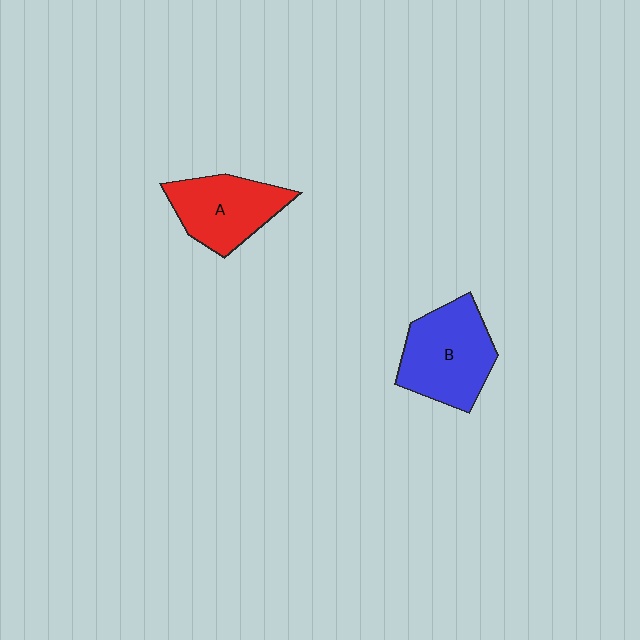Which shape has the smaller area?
Shape A (red).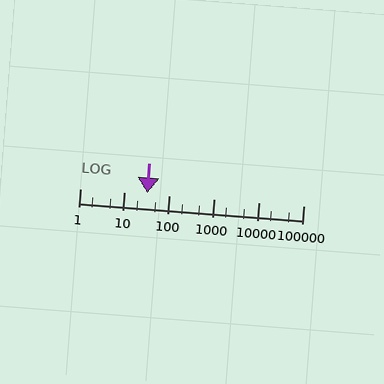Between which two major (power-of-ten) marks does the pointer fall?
The pointer is between 10 and 100.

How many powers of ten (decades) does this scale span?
The scale spans 5 decades, from 1 to 100000.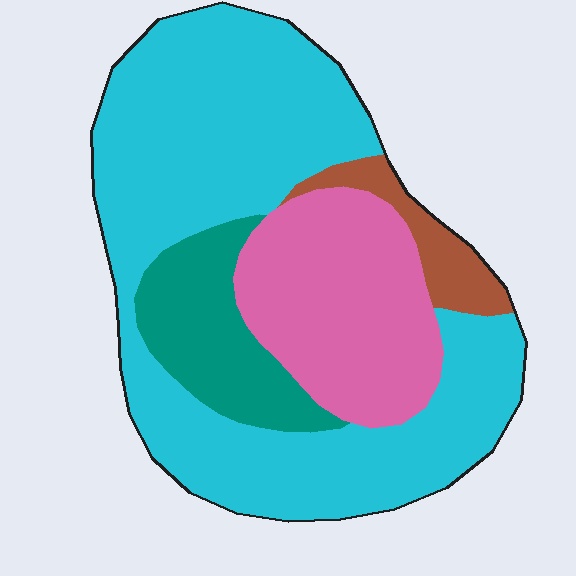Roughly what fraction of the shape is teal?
Teal covers about 15% of the shape.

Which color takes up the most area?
Cyan, at roughly 60%.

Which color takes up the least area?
Brown, at roughly 5%.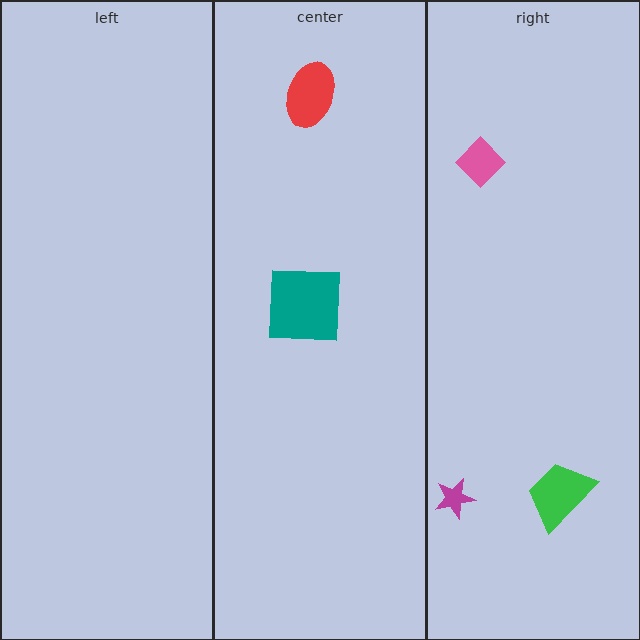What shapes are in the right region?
The pink diamond, the magenta star, the green trapezoid.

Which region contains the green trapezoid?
The right region.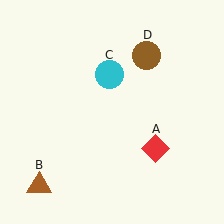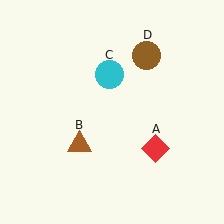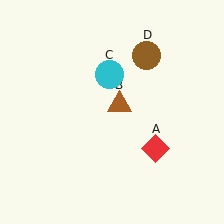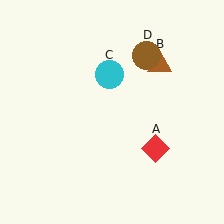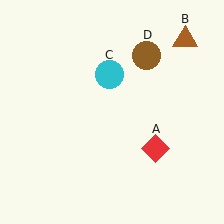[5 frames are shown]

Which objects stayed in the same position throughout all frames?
Red diamond (object A) and cyan circle (object C) and brown circle (object D) remained stationary.